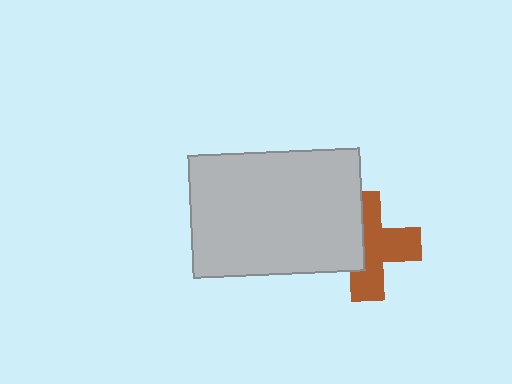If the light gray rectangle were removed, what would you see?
You would see the complete brown cross.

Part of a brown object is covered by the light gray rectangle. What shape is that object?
It is a cross.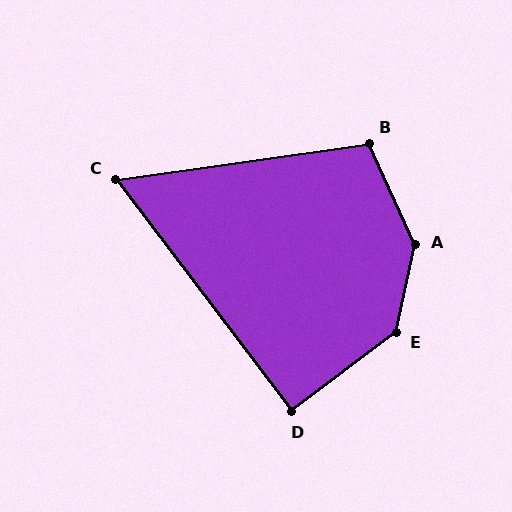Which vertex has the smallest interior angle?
C, at approximately 61 degrees.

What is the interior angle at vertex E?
Approximately 139 degrees (obtuse).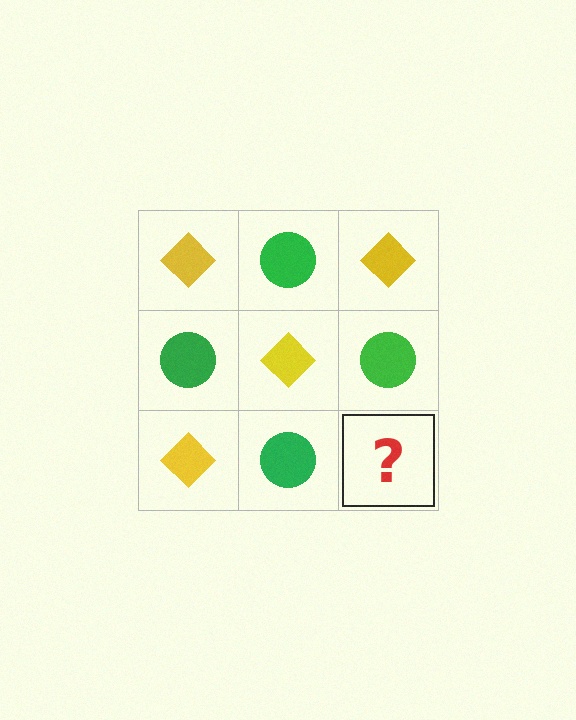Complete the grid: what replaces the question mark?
The question mark should be replaced with a yellow diamond.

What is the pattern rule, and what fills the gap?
The rule is that it alternates yellow diamond and green circle in a checkerboard pattern. The gap should be filled with a yellow diamond.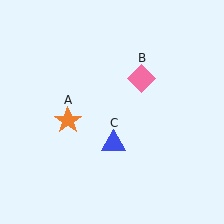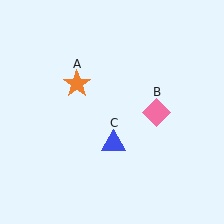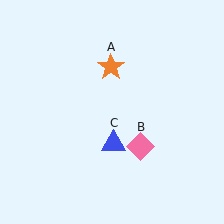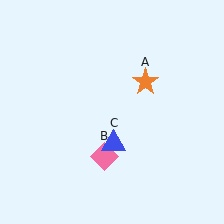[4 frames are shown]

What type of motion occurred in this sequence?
The orange star (object A), pink diamond (object B) rotated clockwise around the center of the scene.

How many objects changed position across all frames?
2 objects changed position: orange star (object A), pink diamond (object B).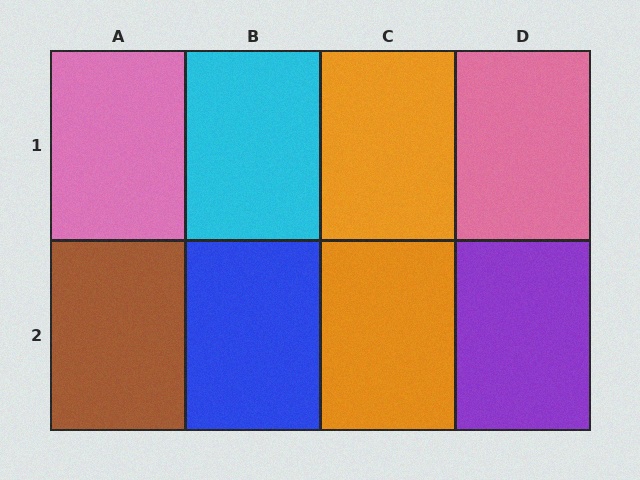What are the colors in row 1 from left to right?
Pink, cyan, orange, pink.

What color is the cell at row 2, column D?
Purple.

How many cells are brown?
1 cell is brown.